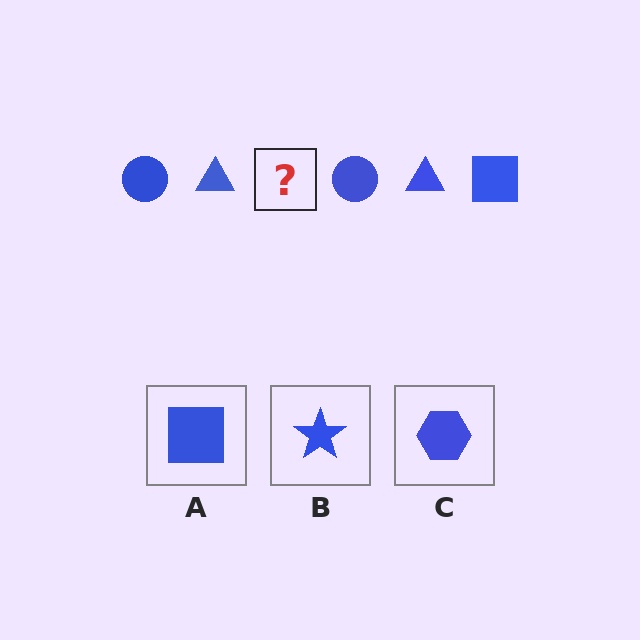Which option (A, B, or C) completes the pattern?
A.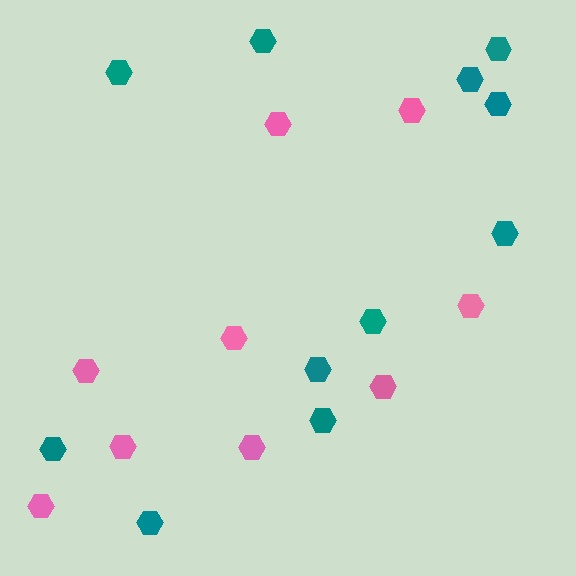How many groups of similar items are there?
There are 2 groups: one group of pink hexagons (9) and one group of teal hexagons (11).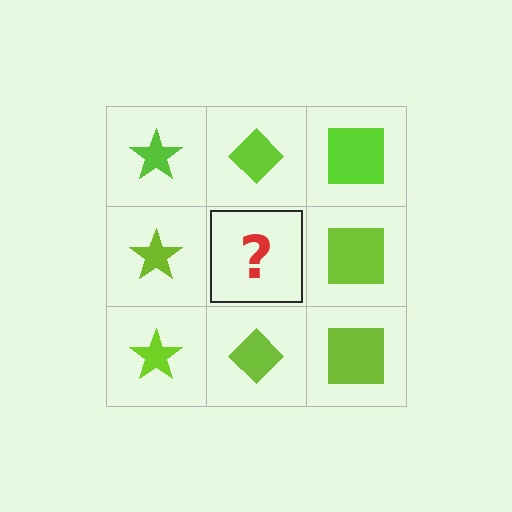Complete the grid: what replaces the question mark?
The question mark should be replaced with a lime diamond.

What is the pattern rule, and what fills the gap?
The rule is that each column has a consistent shape. The gap should be filled with a lime diamond.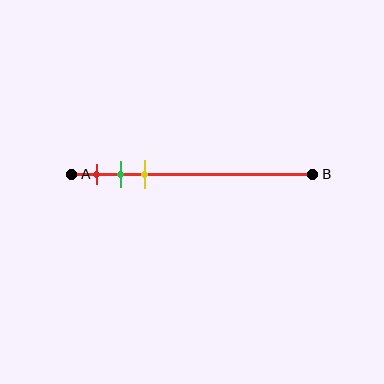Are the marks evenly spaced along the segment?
Yes, the marks are approximately evenly spaced.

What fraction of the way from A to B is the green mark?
The green mark is approximately 20% (0.2) of the way from A to B.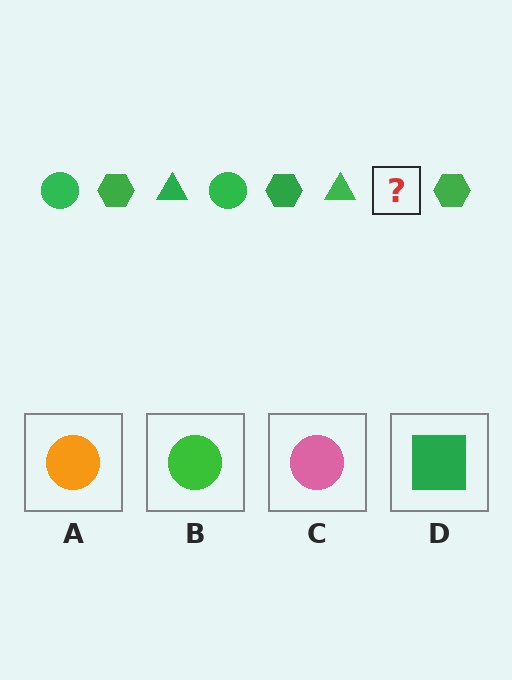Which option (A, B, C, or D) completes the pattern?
B.